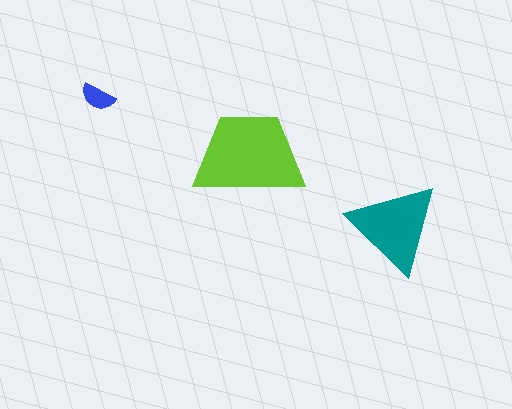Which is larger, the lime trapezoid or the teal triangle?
The lime trapezoid.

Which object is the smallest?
The blue semicircle.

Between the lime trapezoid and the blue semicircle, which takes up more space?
The lime trapezoid.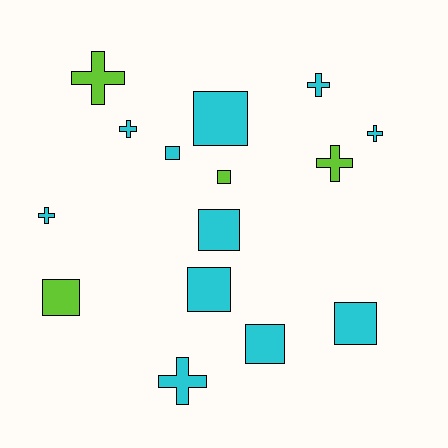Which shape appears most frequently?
Square, with 8 objects.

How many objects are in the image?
There are 15 objects.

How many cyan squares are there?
There are 6 cyan squares.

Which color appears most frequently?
Cyan, with 11 objects.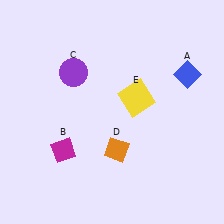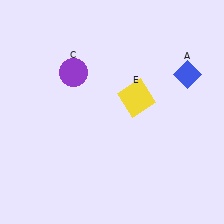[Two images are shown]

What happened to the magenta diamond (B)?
The magenta diamond (B) was removed in Image 2. It was in the bottom-left area of Image 1.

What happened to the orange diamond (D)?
The orange diamond (D) was removed in Image 2. It was in the bottom-right area of Image 1.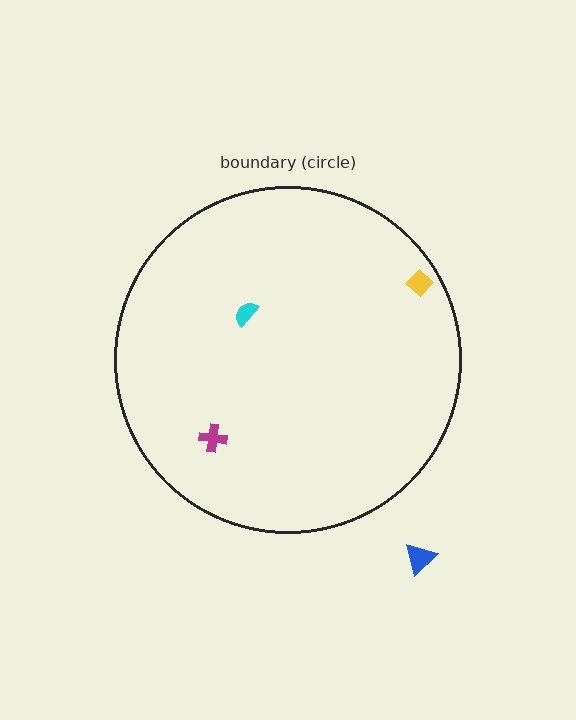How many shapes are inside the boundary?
3 inside, 1 outside.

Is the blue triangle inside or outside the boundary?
Outside.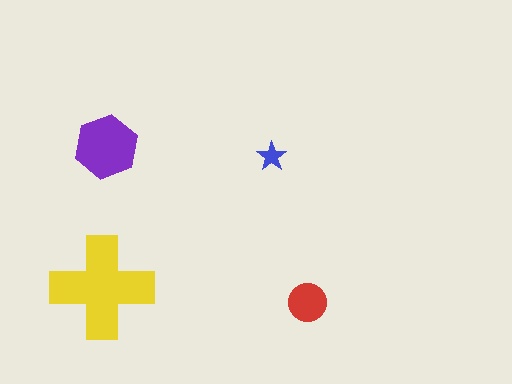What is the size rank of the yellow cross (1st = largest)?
1st.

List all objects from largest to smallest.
The yellow cross, the purple hexagon, the red circle, the blue star.